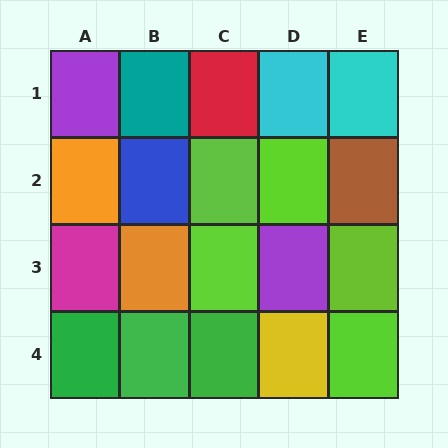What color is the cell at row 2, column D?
Lime.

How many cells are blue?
1 cell is blue.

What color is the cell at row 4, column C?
Green.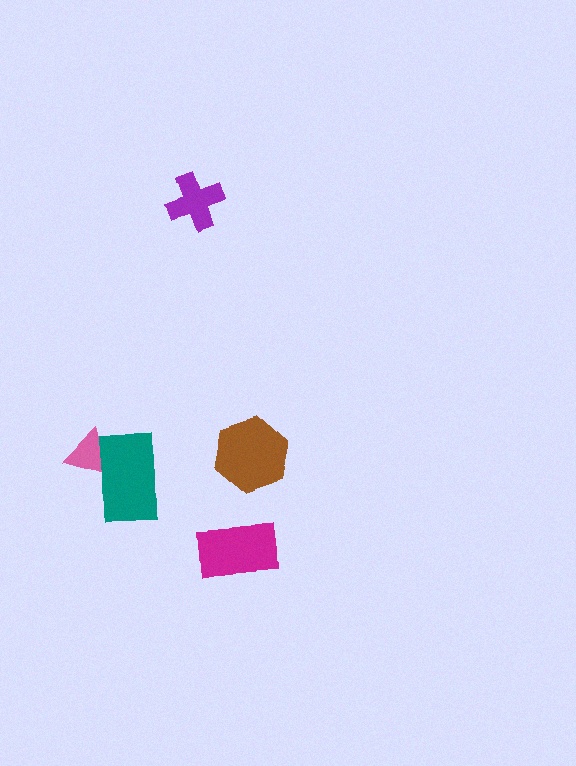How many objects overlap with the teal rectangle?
1 object overlaps with the teal rectangle.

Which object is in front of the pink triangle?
The teal rectangle is in front of the pink triangle.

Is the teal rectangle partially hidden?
No, no other shape covers it.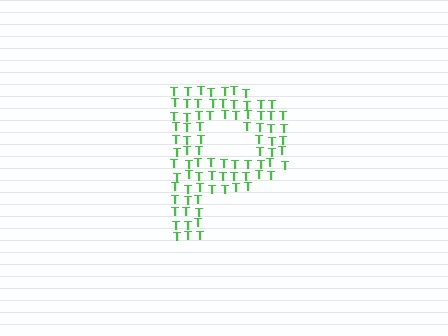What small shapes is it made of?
It is made of small letter T's.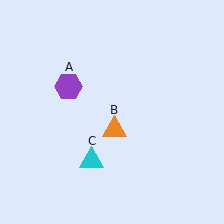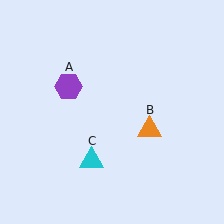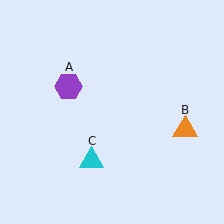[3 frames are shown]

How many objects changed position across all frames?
1 object changed position: orange triangle (object B).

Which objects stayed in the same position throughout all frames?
Purple hexagon (object A) and cyan triangle (object C) remained stationary.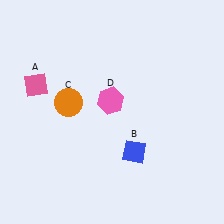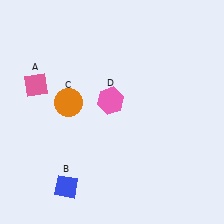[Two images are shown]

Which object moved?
The blue diamond (B) moved left.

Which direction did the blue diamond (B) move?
The blue diamond (B) moved left.